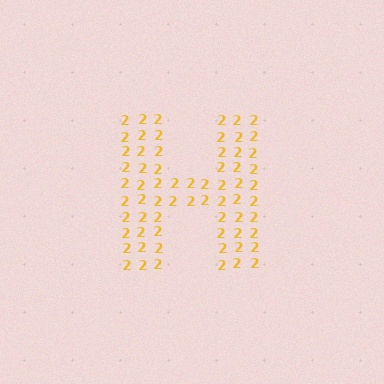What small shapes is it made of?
It is made of small digit 2's.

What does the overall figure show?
The overall figure shows the letter H.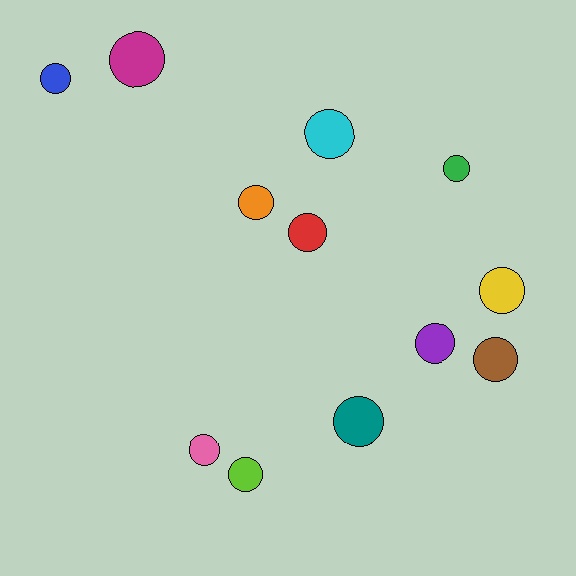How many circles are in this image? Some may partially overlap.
There are 12 circles.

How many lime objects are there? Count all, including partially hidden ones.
There is 1 lime object.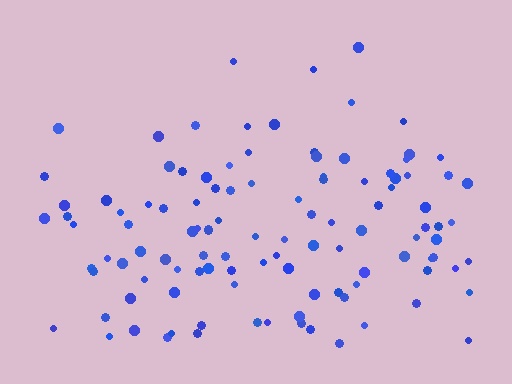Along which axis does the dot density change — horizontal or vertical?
Vertical.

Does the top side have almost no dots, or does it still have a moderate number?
Still a moderate number, just noticeably fewer than the bottom.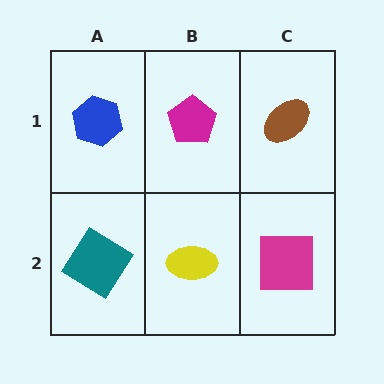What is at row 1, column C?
A brown ellipse.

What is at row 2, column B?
A yellow ellipse.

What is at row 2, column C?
A magenta square.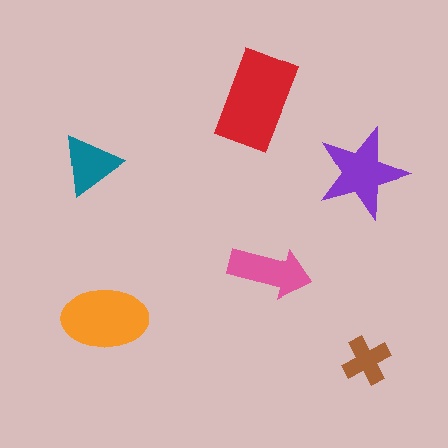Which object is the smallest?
The brown cross.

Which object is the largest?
The red rectangle.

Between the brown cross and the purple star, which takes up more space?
The purple star.